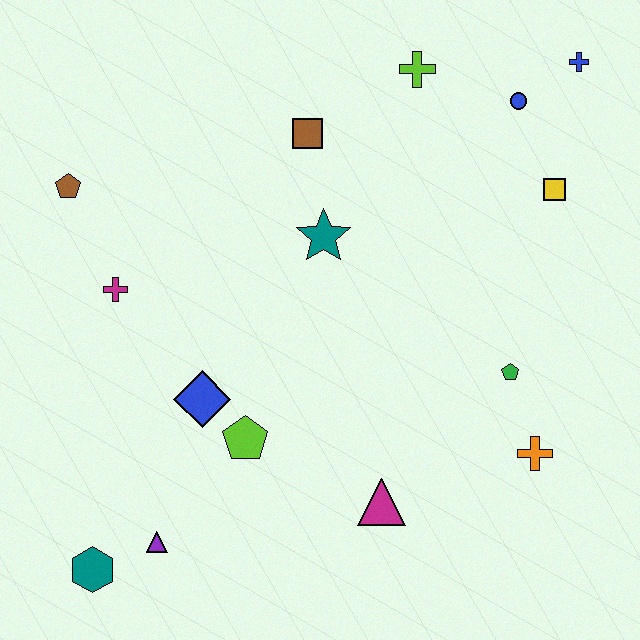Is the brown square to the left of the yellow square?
Yes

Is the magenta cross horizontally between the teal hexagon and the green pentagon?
Yes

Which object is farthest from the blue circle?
The teal hexagon is farthest from the blue circle.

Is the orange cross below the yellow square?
Yes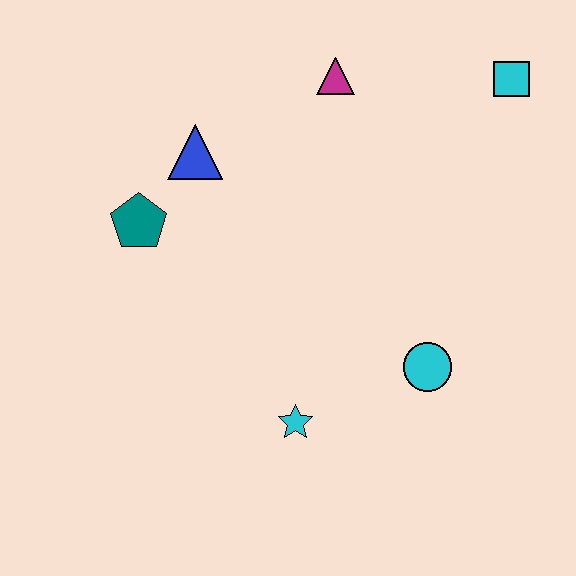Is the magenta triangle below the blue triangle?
No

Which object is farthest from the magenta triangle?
The cyan star is farthest from the magenta triangle.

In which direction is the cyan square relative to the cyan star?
The cyan square is above the cyan star.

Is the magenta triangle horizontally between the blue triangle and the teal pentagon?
No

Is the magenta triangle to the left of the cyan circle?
Yes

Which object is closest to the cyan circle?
The cyan star is closest to the cyan circle.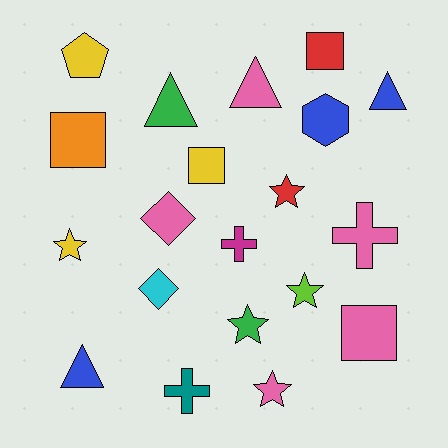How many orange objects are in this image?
There is 1 orange object.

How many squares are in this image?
There are 4 squares.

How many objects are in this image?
There are 20 objects.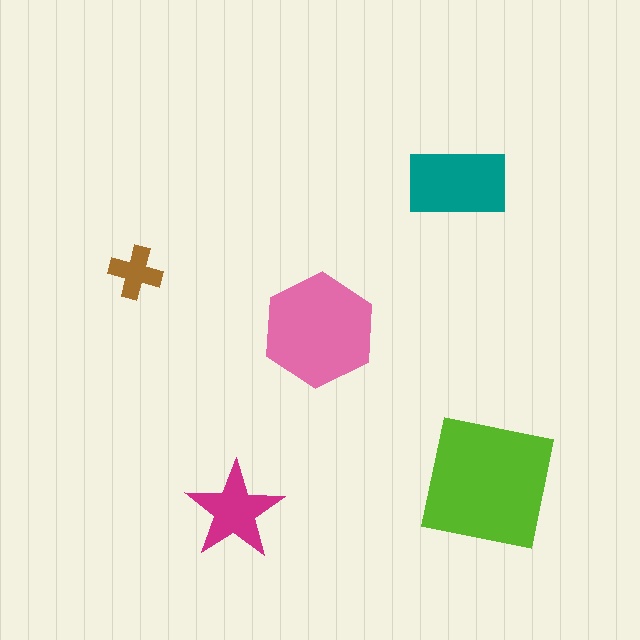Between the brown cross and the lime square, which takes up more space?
The lime square.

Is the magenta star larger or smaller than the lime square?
Smaller.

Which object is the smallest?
The brown cross.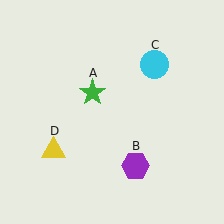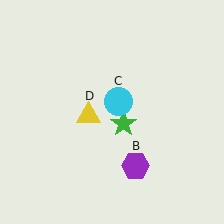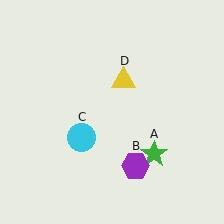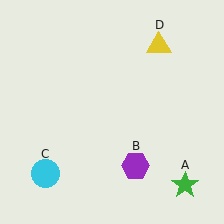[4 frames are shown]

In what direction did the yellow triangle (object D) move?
The yellow triangle (object D) moved up and to the right.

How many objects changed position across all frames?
3 objects changed position: green star (object A), cyan circle (object C), yellow triangle (object D).